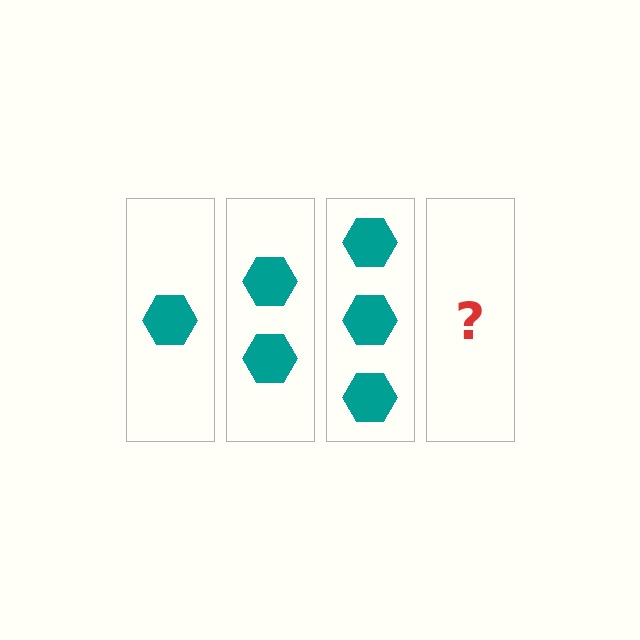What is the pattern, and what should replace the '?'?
The pattern is that each step adds one more hexagon. The '?' should be 4 hexagons.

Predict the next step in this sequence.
The next step is 4 hexagons.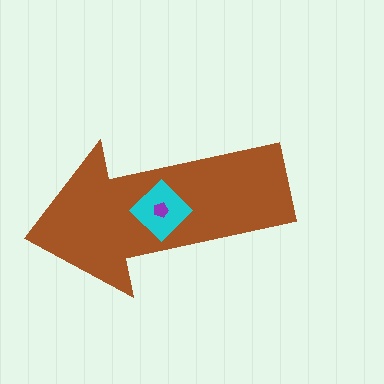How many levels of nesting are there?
3.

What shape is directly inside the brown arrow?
The cyan diamond.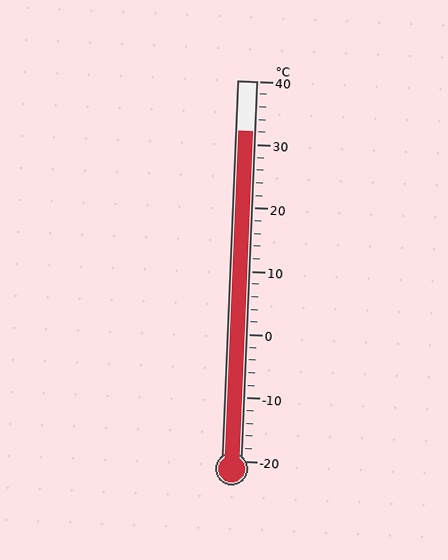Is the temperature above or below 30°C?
The temperature is above 30°C.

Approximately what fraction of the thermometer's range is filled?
The thermometer is filled to approximately 85% of its range.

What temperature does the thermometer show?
The thermometer shows approximately 32°C.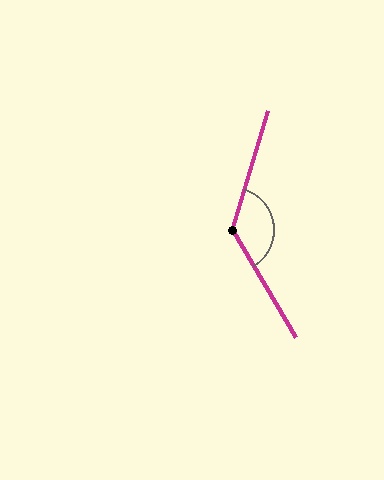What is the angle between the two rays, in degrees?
Approximately 132 degrees.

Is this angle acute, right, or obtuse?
It is obtuse.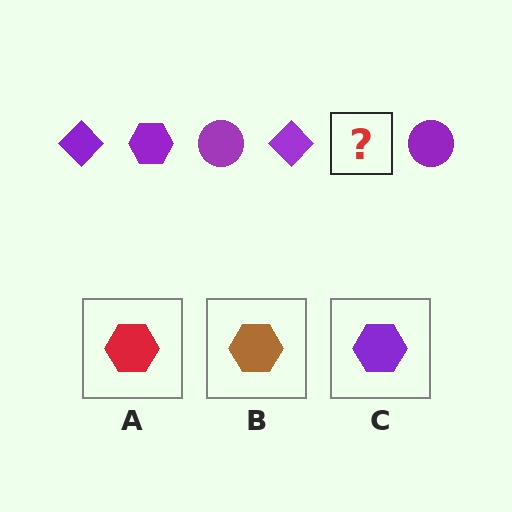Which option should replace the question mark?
Option C.